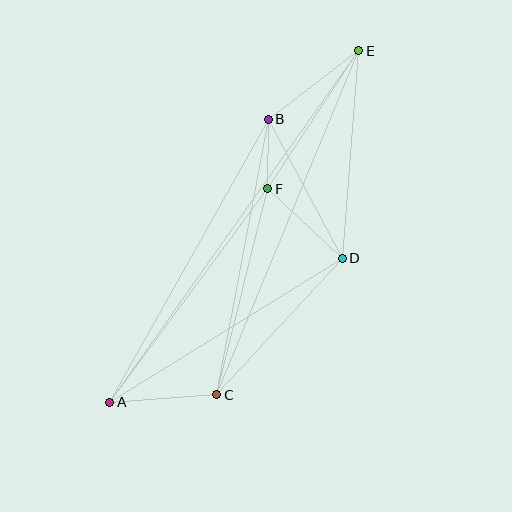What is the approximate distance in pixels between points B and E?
The distance between B and E is approximately 114 pixels.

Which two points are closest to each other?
Points B and F are closest to each other.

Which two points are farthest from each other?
Points A and E are farthest from each other.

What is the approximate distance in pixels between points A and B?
The distance between A and B is approximately 324 pixels.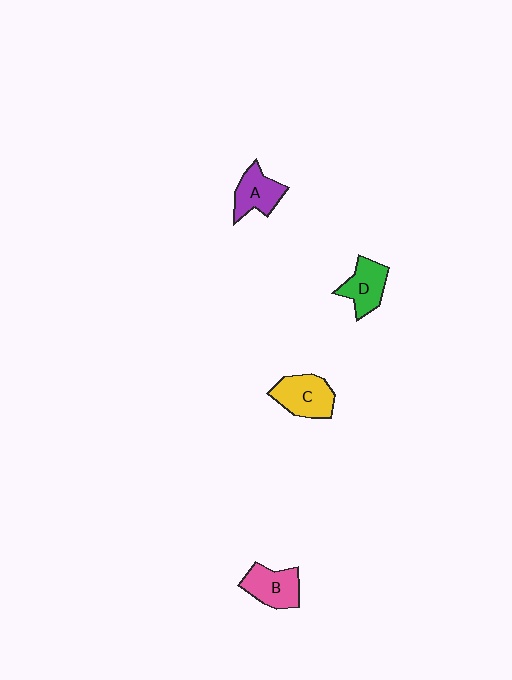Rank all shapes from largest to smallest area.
From largest to smallest: C (yellow), B (pink), D (green), A (purple).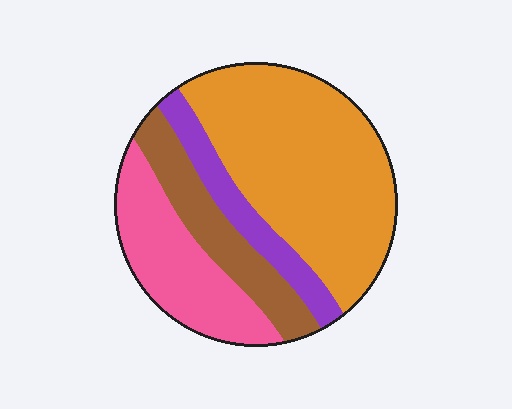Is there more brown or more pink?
Pink.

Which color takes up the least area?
Purple, at roughly 10%.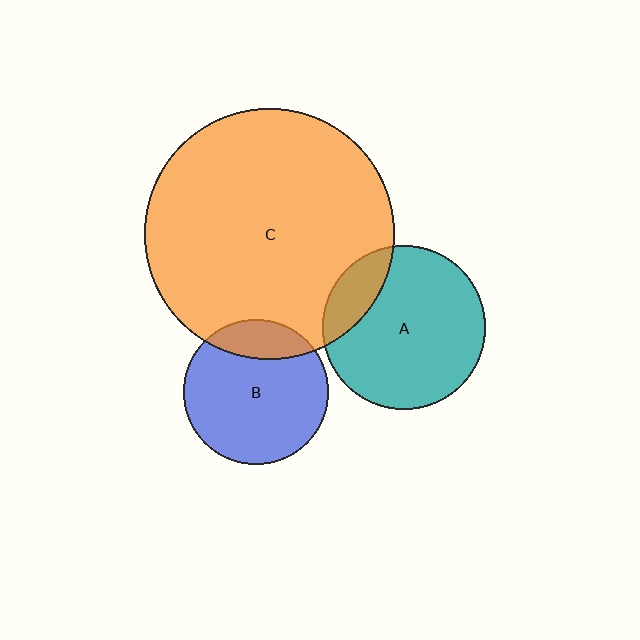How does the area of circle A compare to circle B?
Approximately 1.3 times.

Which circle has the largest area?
Circle C (orange).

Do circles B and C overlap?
Yes.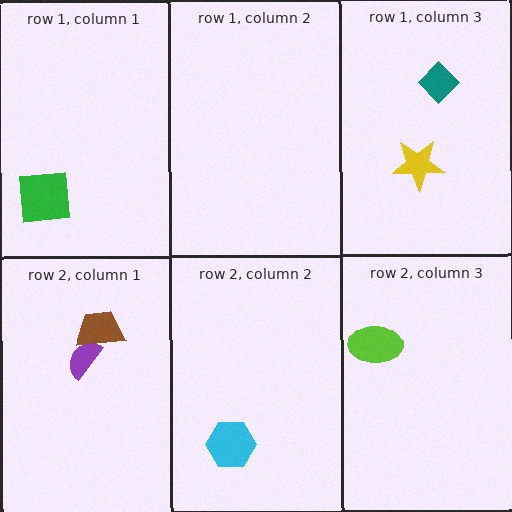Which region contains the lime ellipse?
The row 2, column 3 region.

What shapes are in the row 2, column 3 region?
The lime ellipse.